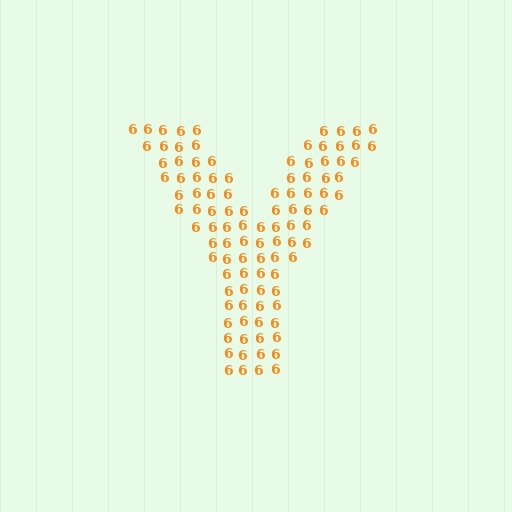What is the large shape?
The large shape is the letter Y.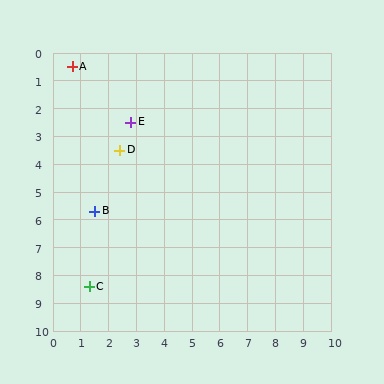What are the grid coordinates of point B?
Point B is at approximately (1.5, 5.7).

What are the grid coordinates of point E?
Point E is at approximately (2.8, 2.5).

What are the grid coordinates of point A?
Point A is at approximately (0.7, 0.5).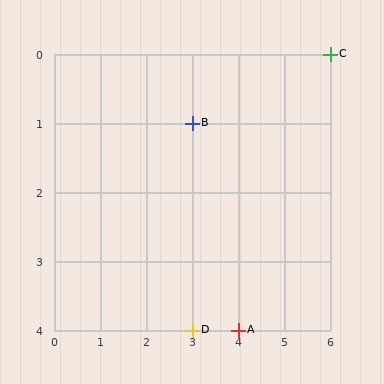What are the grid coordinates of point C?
Point C is at grid coordinates (6, 0).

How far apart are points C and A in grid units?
Points C and A are 2 columns and 4 rows apart (about 4.5 grid units diagonally).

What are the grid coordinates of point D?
Point D is at grid coordinates (3, 4).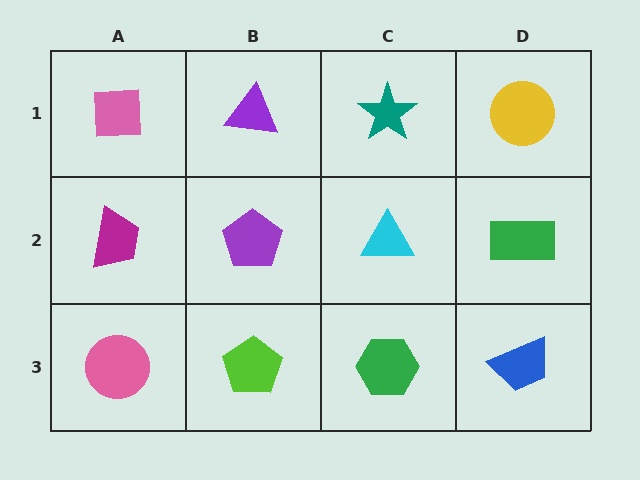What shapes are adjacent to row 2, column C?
A teal star (row 1, column C), a green hexagon (row 3, column C), a purple pentagon (row 2, column B), a green rectangle (row 2, column D).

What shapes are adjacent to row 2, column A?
A pink square (row 1, column A), a pink circle (row 3, column A), a purple pentagon (row 2, column B).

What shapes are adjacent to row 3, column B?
A purple pentagon (row 2, column B), a pink circle (row 3, column A), a green hexagon (row 3, column C).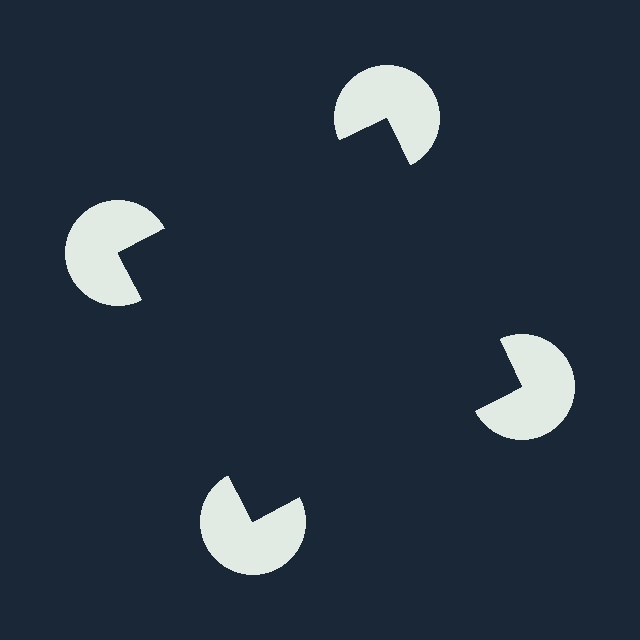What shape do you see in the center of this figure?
An illusory square — its edges are inferred from the aligned wedge cuts in the pac-man discs, not physically drawn.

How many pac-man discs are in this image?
There are 4 — one at each vertex of the illusory square.